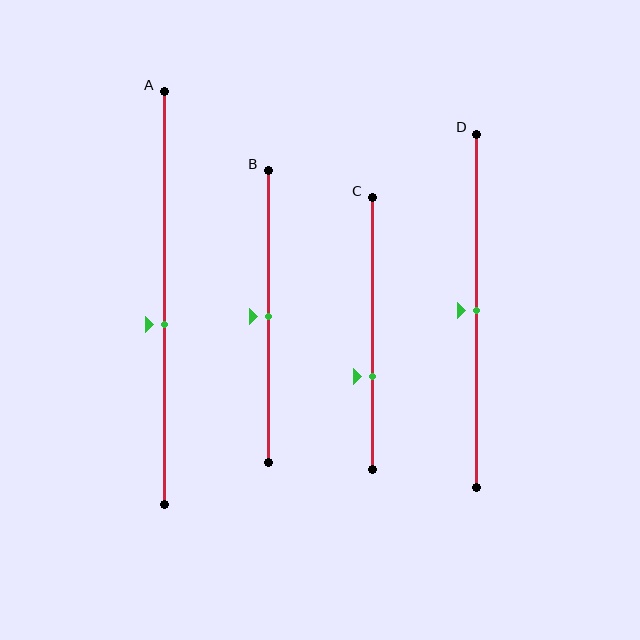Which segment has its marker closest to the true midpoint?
Segment B has its marker closest to the true midpoint.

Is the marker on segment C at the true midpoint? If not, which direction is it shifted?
No, the marker on segment C is shifted downward by about 16% of the segment length.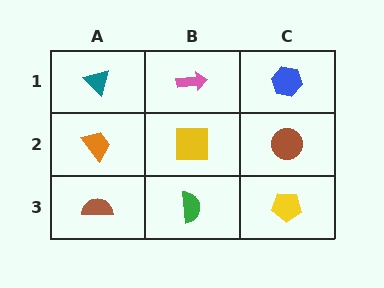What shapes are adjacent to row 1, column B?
A yellow square (row 2, column B), a teal triangle (row 1, column A), a blue hexagon (row 1, column C).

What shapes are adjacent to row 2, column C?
A blue hexagon (row 1, column C), a yellow pentagon (row 3, column C), a yellow square (row 2, column B).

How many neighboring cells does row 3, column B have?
3.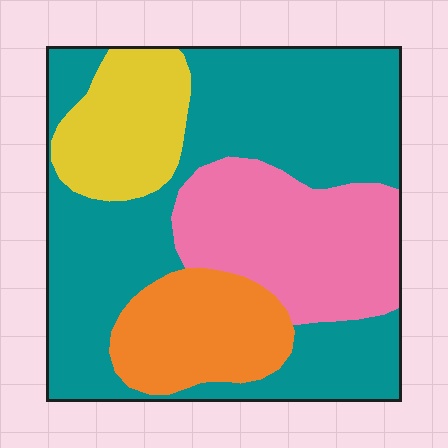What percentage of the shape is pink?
Pink covers around 20% of the shape.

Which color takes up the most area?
Teal, at roughly 50%.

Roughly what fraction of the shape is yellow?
Yellow covers roughly 15% of the shape.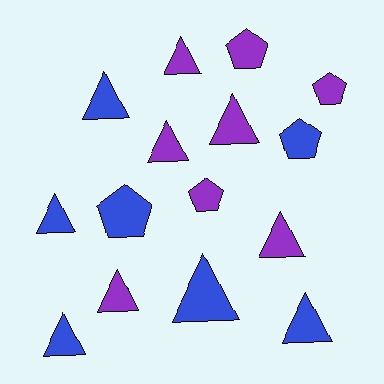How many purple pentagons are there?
There are 3 purple pentagons.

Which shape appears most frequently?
Triangle, with 10 objects.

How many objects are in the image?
There are 15 objects.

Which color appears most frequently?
Purple, with 8 objects.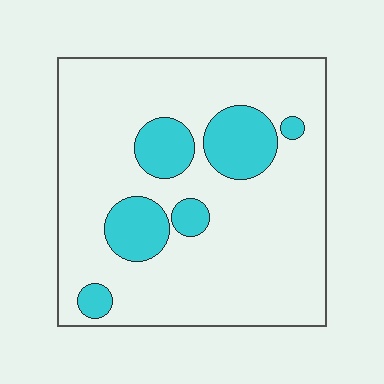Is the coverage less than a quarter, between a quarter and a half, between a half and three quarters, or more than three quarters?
Less than a quarter.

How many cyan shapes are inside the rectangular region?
6.